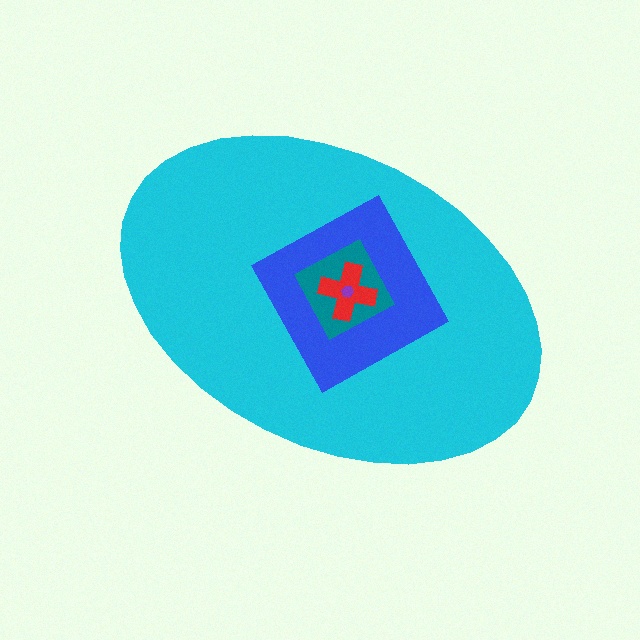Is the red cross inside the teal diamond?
Yes.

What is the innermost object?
The purple hexagon.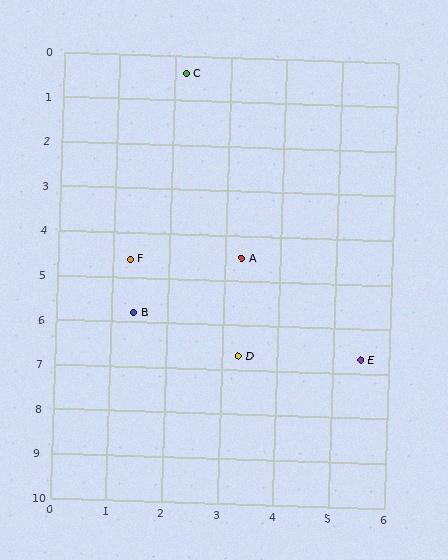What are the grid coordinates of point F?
Point F is at approximately (1.3, 4.6).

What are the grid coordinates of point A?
Point A is at approximately (3.3, 4.5).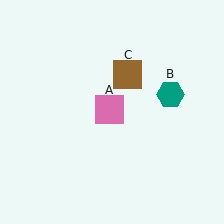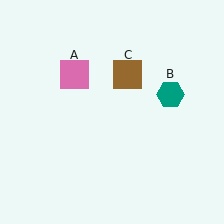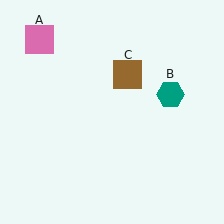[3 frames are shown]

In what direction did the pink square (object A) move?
The pink square (object A) moved up and to the left.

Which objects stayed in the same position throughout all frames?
Teal hexagon (object B) and brown square (object C) remained stationary.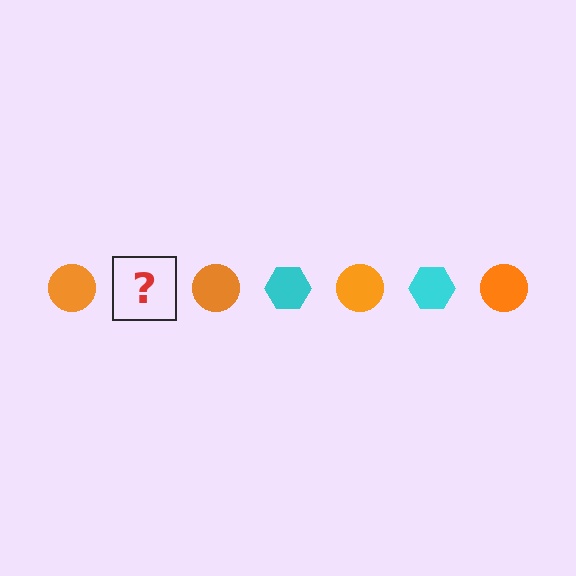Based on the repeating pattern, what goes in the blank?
The blank should be a cyan hexagon.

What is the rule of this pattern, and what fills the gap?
The rule is that the pattern alternates between orange circle and cyan hexagon. The gap should be filled with a cyan hexagon.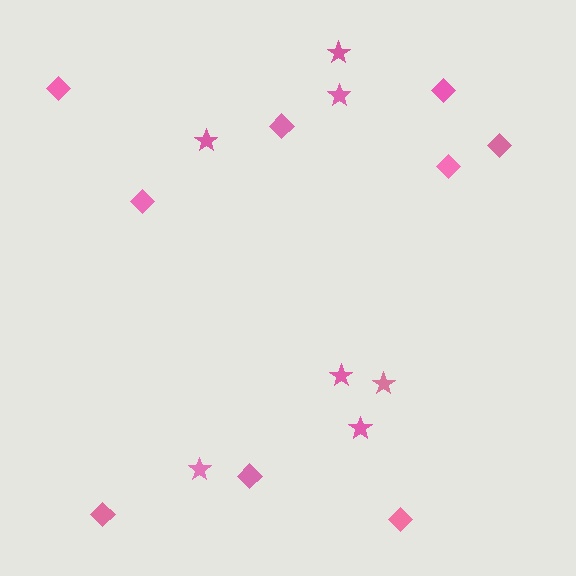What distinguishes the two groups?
There are 2 groups: one group of diamonds (9) and one group of stars (7).